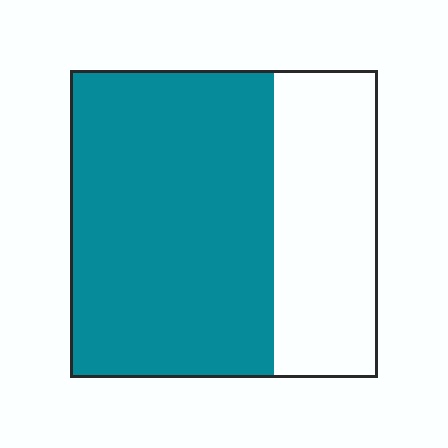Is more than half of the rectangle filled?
Yes.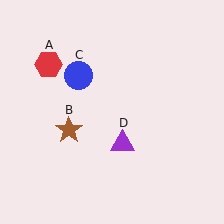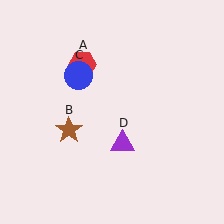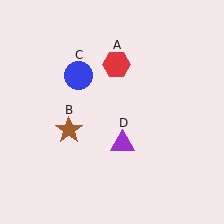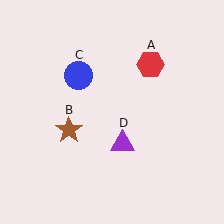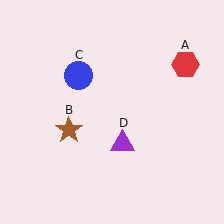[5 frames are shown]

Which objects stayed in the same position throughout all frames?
Brown star (object B) and blue circle (object C) and purple triangle (object D) remained stationary.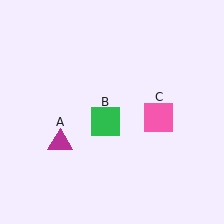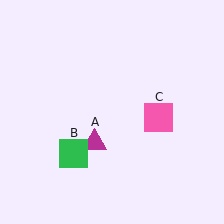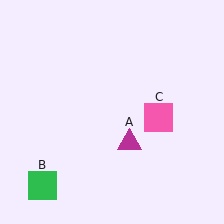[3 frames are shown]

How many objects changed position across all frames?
2 objects changed position: magenta triangle (object A), green square (object B).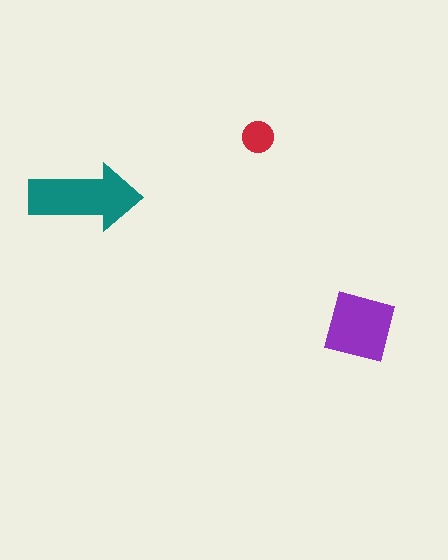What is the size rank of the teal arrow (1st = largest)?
1st.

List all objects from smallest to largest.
The red circle, the purple square, the teal arrow.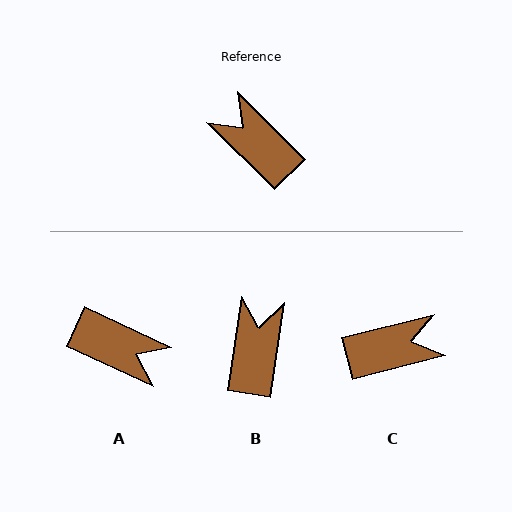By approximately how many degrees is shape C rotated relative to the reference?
Approximately 121 degrees clockwise.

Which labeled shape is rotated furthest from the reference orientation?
A, about 160 degrees away.